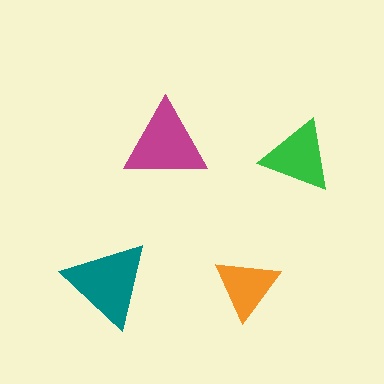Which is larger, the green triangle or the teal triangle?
The teal one.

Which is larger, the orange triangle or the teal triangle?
The teal one.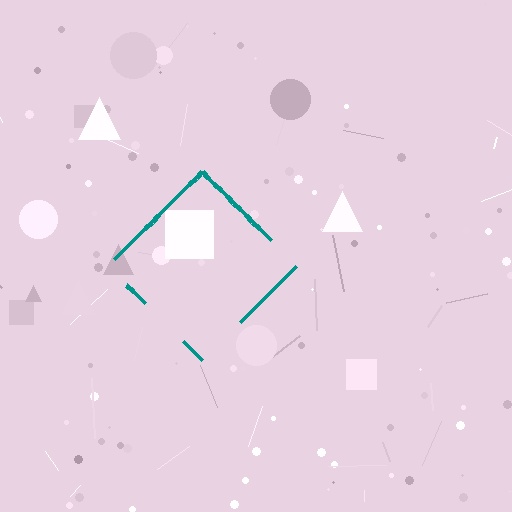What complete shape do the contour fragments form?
The contour fragments form a diamond.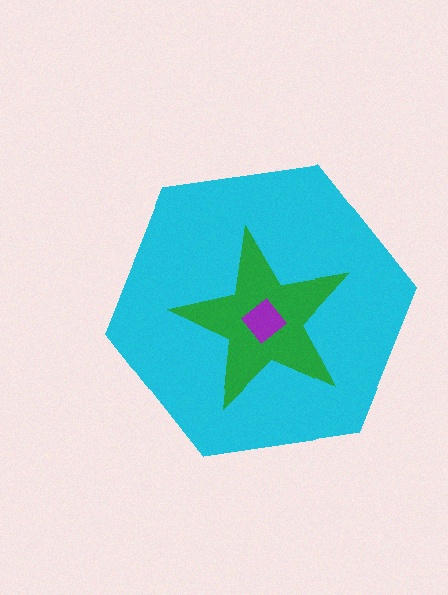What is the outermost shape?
The cyan hexagon.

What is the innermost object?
The purple diamond.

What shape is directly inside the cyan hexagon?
The green star.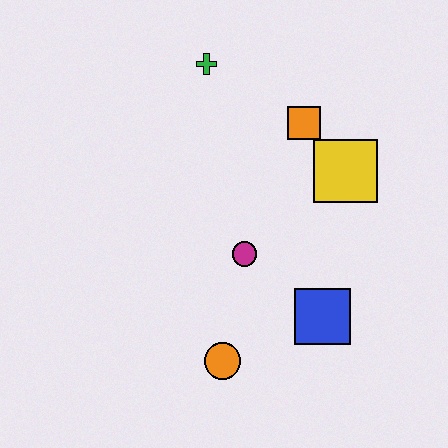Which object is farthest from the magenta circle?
The green cross is farthest from the magenta circle.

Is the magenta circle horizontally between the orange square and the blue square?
No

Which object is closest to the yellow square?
The orange square is closest to the yellow square.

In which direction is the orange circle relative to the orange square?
The orange circle is below the orange square.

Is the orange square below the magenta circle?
No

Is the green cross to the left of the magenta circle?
Yes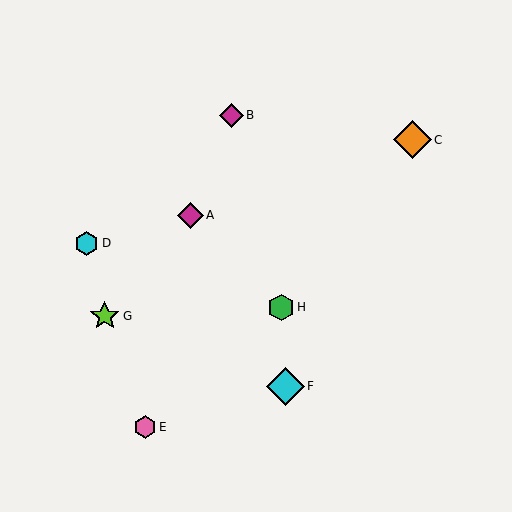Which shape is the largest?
The orange diamond (labeled C) is the largest.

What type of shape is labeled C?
Shape C is an orange diamond.